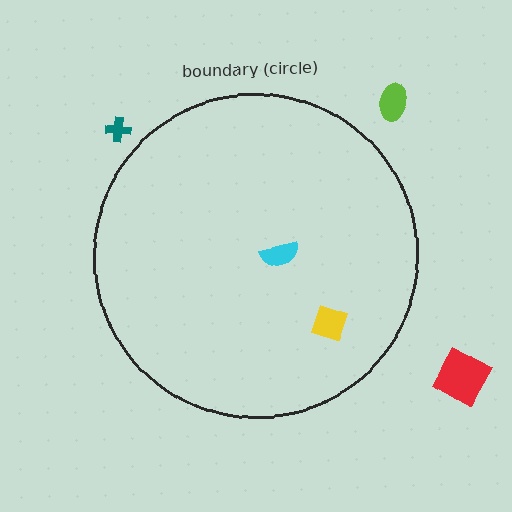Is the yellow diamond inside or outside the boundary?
Inside.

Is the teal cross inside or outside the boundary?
Outside.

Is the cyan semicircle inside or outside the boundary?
Inside.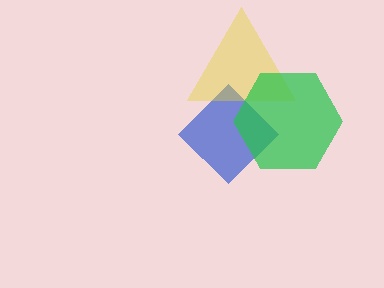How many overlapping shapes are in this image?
There are 3 overlapping shapes in the image.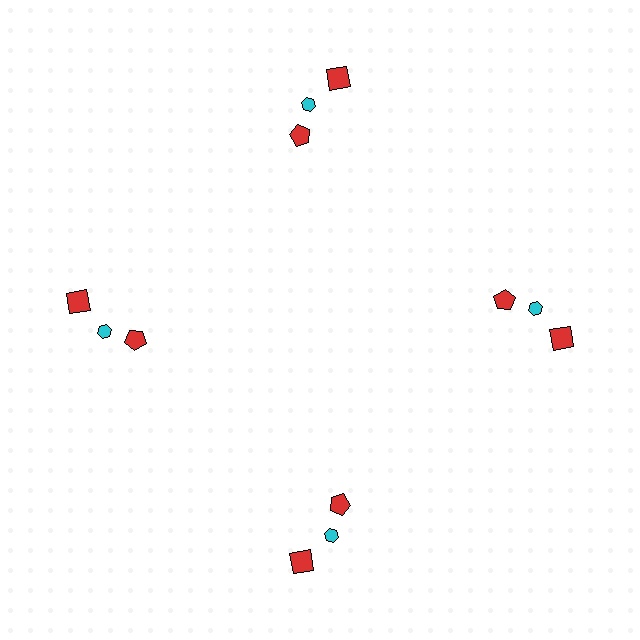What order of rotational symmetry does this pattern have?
This pattern has 4-fold rotational symmetry.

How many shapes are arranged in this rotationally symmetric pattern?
There are 12 shapes, arranged in 4 groups of 3.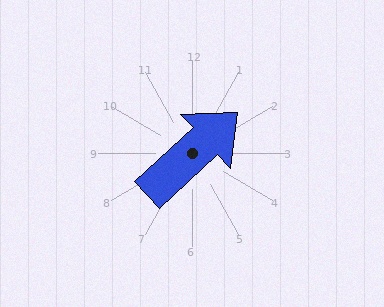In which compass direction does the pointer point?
Northeast.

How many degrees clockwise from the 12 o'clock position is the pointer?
Approximately 48 degrees.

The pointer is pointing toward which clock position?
Roughly 2 o'clock.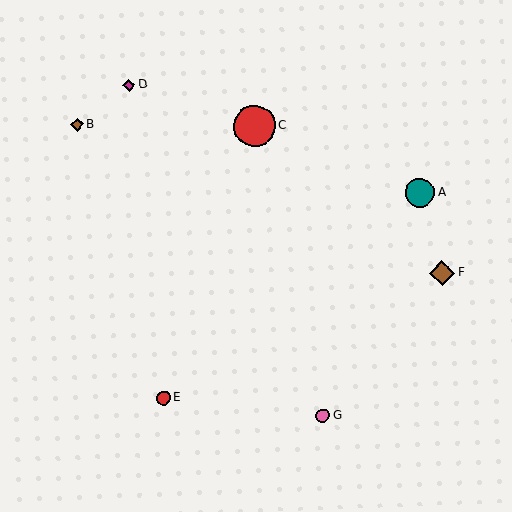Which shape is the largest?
The red circle (labeled C) is the largest.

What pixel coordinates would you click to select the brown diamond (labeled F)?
Click at (442, 273) to select the brown diamond F.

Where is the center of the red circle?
The center of the red circle is at (255, 126).